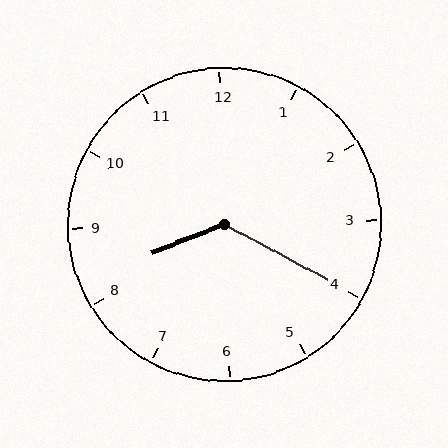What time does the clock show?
8:20.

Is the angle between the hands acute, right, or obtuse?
It is obtuse.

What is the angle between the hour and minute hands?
Approximately 130 degrees.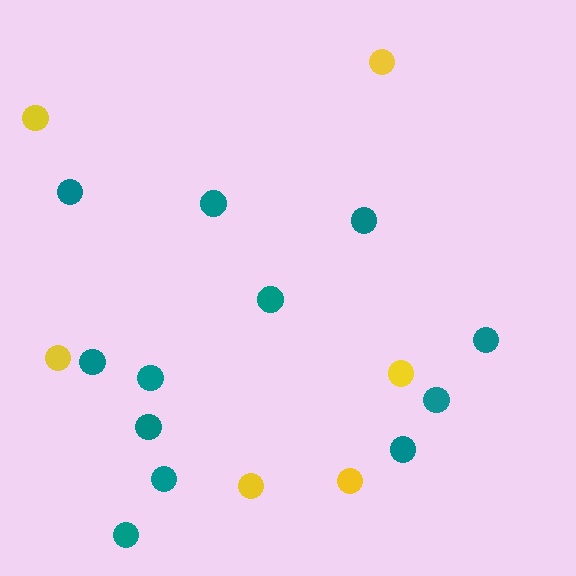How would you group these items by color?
There are 2 groups: one group of teal circles (12) and one group of yellow circles (6).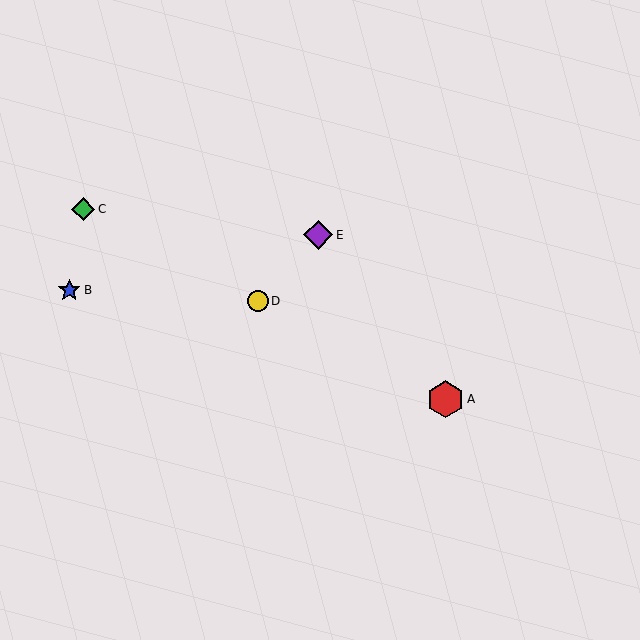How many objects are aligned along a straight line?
3 objects (A, C, D) are aligned along a straight line.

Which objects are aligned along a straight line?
Objects A, C, D are aligned along a straight line.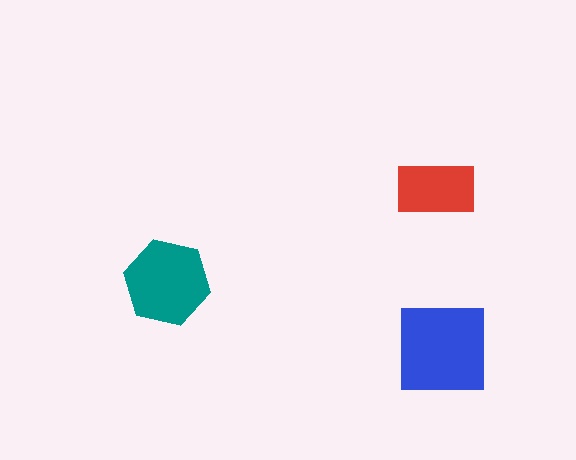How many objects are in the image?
There are 3 objects in the image.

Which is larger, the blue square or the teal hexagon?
The blue square.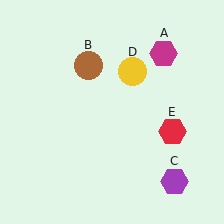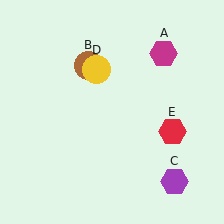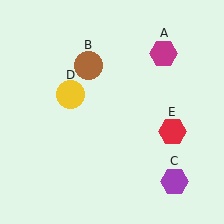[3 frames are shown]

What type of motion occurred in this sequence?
The yellow circle (object D) rotated counterclockwise around the center of the scene.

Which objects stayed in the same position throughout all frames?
Magenta hexagon (object A) and brown circle (object B) and purple hexagon (object C) and red hexagon (object E) remained stationary.